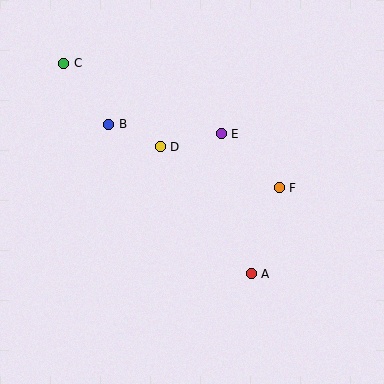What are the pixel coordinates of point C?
Point C is at (64, 63).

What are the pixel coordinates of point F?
Point F is at (279, 188).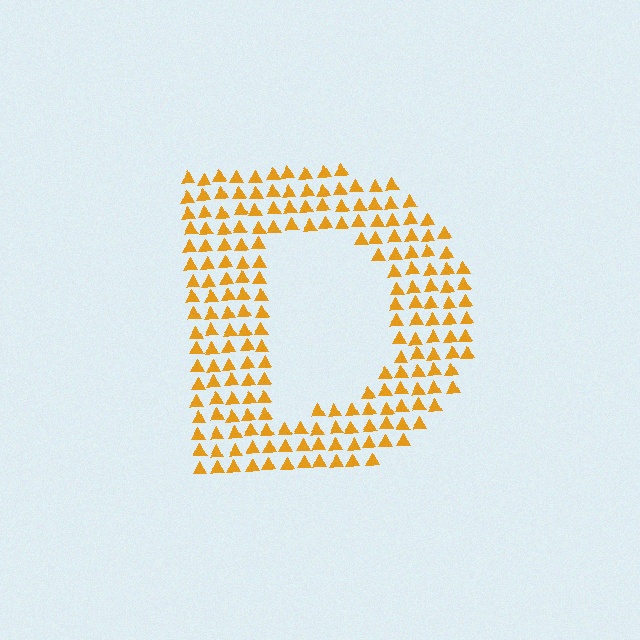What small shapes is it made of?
It is made of small triangles.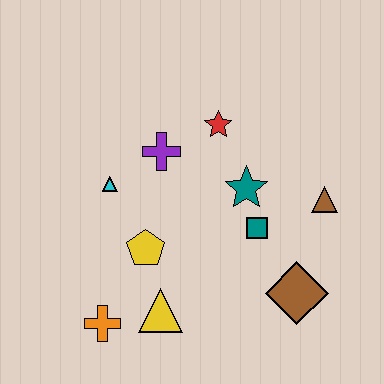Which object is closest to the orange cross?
The yellow triangle is closest to the orange cross.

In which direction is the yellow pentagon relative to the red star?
The yellow pentagon is below the red star.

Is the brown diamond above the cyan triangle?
No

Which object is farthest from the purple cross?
The brown diamond is farthest from the purple cross.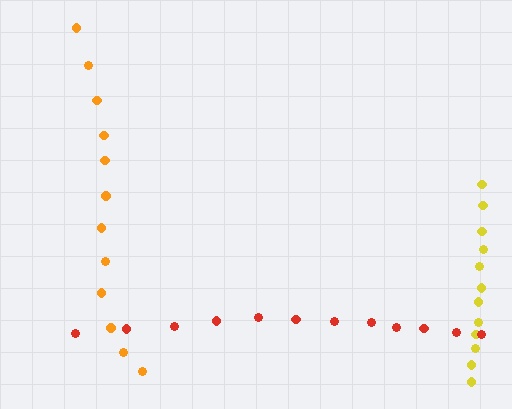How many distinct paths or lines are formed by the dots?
There are 3 distinct paths.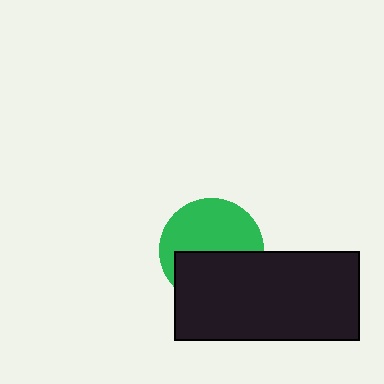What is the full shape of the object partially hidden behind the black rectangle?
The partially hidden object is a green circle.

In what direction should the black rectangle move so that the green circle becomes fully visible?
The black rectangle should move down. That is the shortest direction to clear the overlap and leave the green circle fully visible.